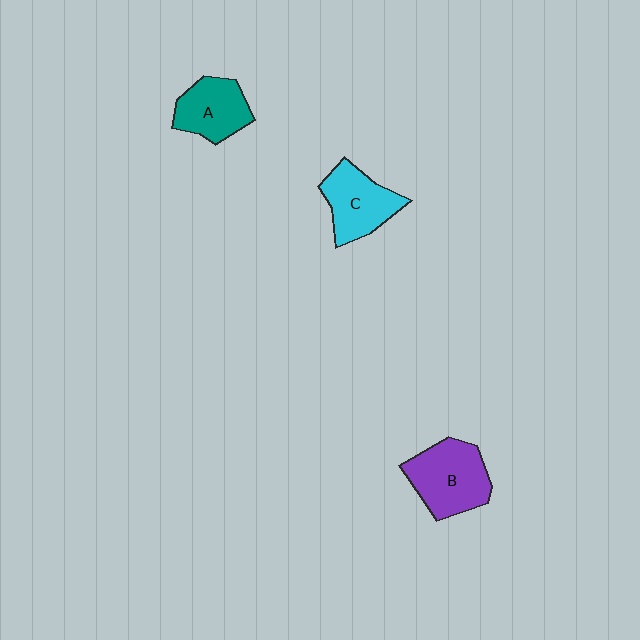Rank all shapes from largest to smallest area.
From largest to smallest: B (purple), C (cyan), A (teal).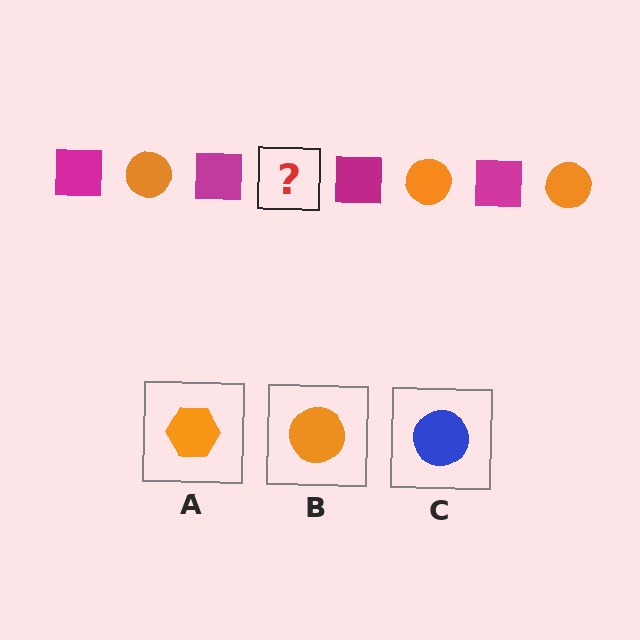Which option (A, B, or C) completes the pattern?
B.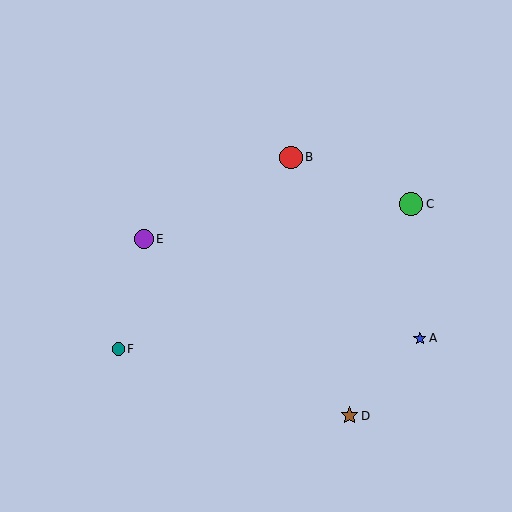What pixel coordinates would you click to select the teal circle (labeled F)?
Click at (118, 349) to select the teal circle F.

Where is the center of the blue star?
The center of the blue star is at (420, 338).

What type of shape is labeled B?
Shape B is a red circle.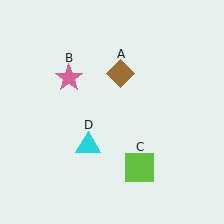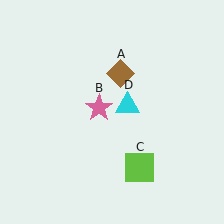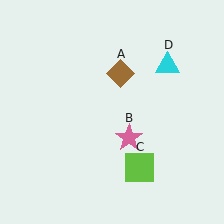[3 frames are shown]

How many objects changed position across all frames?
2 objects changed position: pink star (object B), cyan triangle (object D).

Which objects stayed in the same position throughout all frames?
Brown diamond (object A) and lime square (object C) remained stationary.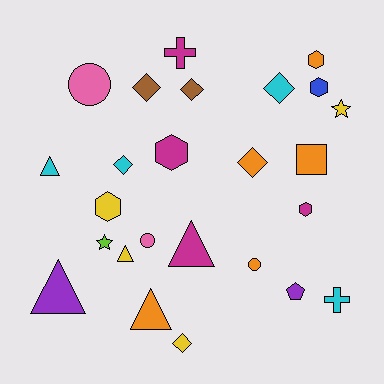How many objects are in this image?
There are 25 objects.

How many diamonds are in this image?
There are 6 diamonds.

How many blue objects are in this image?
There is 1 blue object.